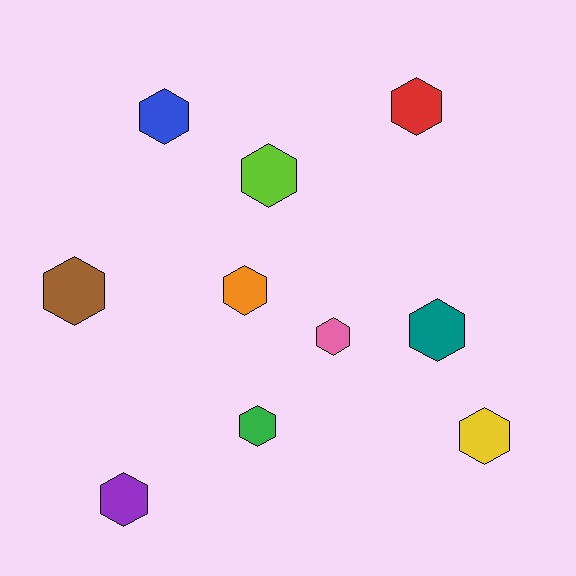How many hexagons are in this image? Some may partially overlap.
There are 10 hexagons.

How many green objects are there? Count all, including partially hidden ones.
There is 1 green object.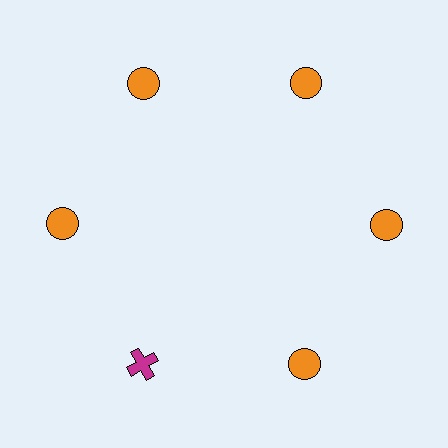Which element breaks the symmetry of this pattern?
The magenta cross at roughly the 7 o'clock position breaks the symmetry. All other shapes are orange circles.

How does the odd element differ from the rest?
It differs in both color (magenta instead of orange) and shape (cross instead of circle).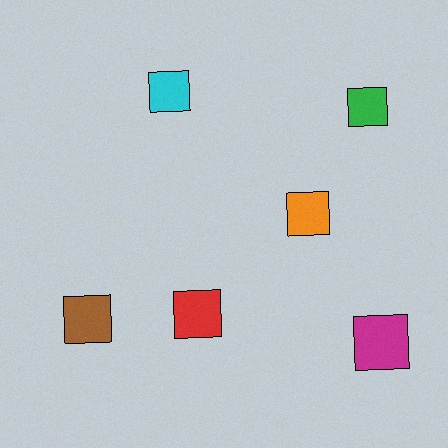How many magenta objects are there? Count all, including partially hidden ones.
There is 1 magenta object.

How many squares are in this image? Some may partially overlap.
There are 6 squares.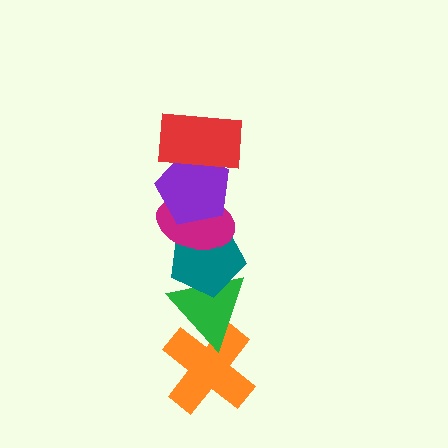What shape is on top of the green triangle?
The teal pentagon is on top of the green triangle.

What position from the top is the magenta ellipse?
The magenta ellipse is 3rd from the top.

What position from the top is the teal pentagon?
The teal pentagon is 4th from the top.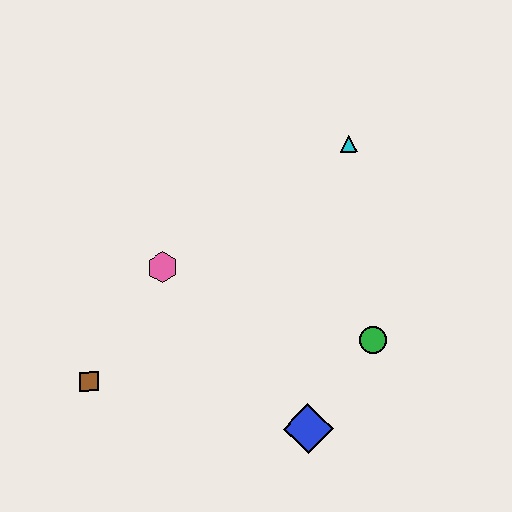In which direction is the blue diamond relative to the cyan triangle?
The blue diamond is below the cyan triangle.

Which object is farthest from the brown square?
The cyan triangle is farthest from the brown square.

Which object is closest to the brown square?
The pink hexagon is closest to the brown square.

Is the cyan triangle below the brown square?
No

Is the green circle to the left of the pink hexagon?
No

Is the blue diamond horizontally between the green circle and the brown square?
Yes